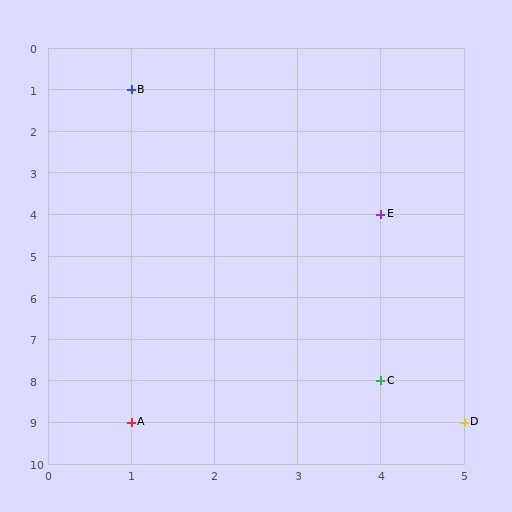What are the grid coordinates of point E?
Point E is at grid coordinates (4, 4).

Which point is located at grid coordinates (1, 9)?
Point A is at (1, 9).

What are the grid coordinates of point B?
Point B is at grid coordinates (1, 1).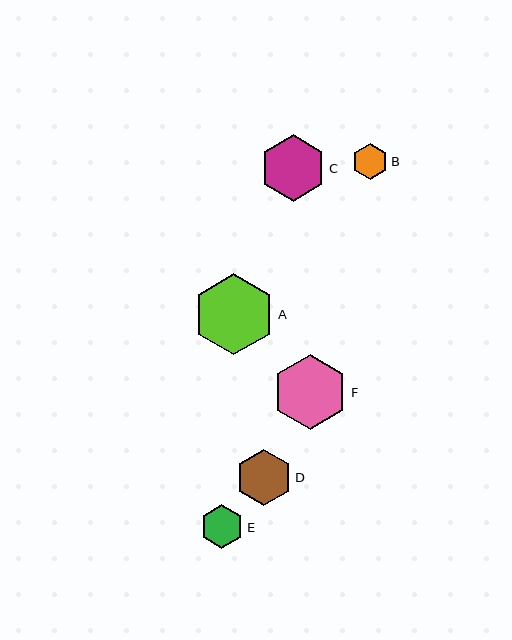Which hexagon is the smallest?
Hexagon B is the smallest with a size of approximately 36 pixels.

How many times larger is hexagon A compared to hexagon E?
Hexagon A is approximately 1.9 times the size of hexagon E.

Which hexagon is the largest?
Hexagon A is the largest with a size of approximately 81 pixels.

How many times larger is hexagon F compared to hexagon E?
Hexagon F is approximately 1.7 times the size of hexagon E.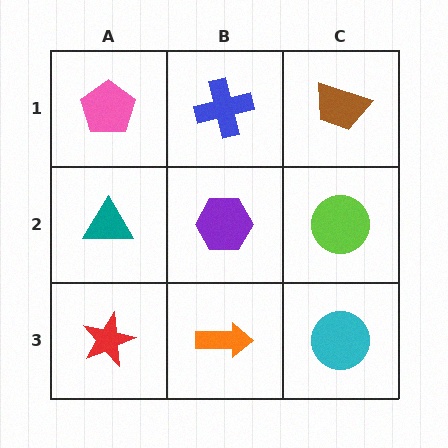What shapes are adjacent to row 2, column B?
A blue cross (row 1, column B), an orange arrow (row 3, column B), a teal triangle (row 2, column A), a lime circle (row 2, column C).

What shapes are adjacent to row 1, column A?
A teal triangle (row 2, column A), a blue cross (row 1, column B).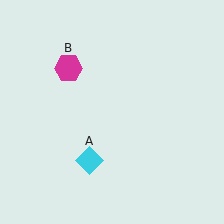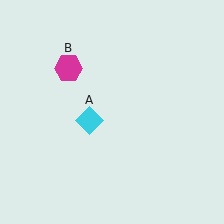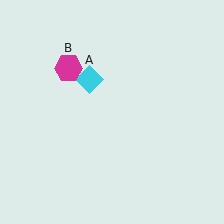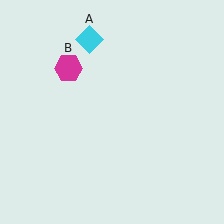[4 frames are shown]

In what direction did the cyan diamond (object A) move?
The cyan diamond (object A) moved up.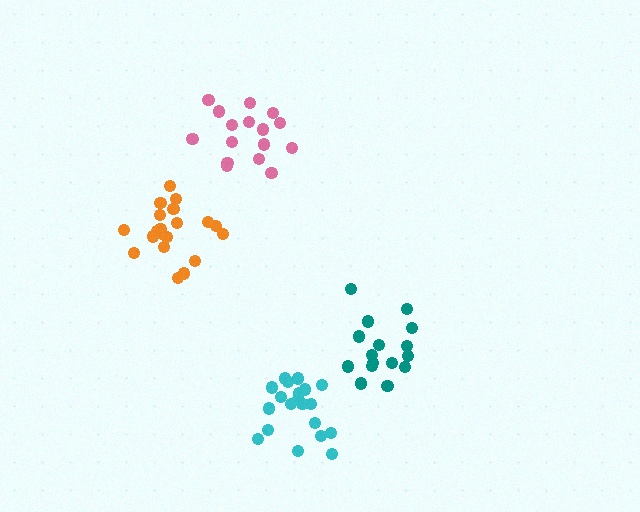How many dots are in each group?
Group 1: 16 dots, Group 2: 20 dots, Group 3: 16 dots, Group 4: 20 dots (72 total).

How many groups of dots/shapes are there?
There are 4 groups.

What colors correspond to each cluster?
The clusters are colored: teal, orange, pink, cyan.